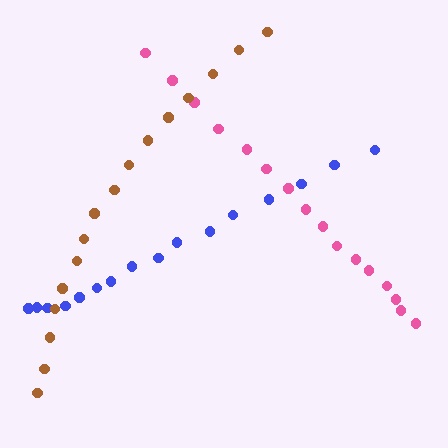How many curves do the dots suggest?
There are 3 distinct paths.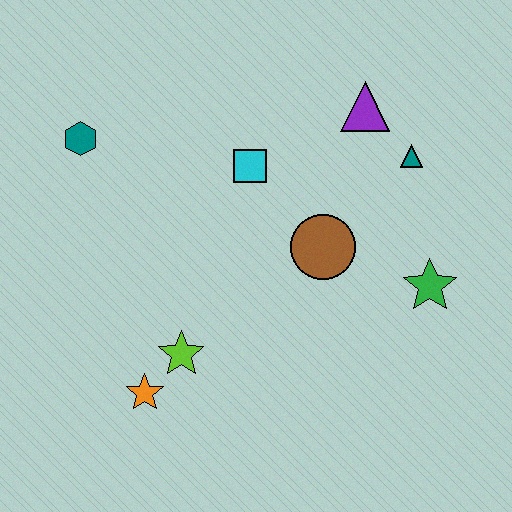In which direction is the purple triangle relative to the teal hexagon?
The purple triangle is to the right of the teal hexagon.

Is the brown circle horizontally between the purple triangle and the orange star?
Yes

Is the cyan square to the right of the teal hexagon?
Yes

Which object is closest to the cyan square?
The brown circle is closest to the cyan square.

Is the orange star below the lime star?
Yes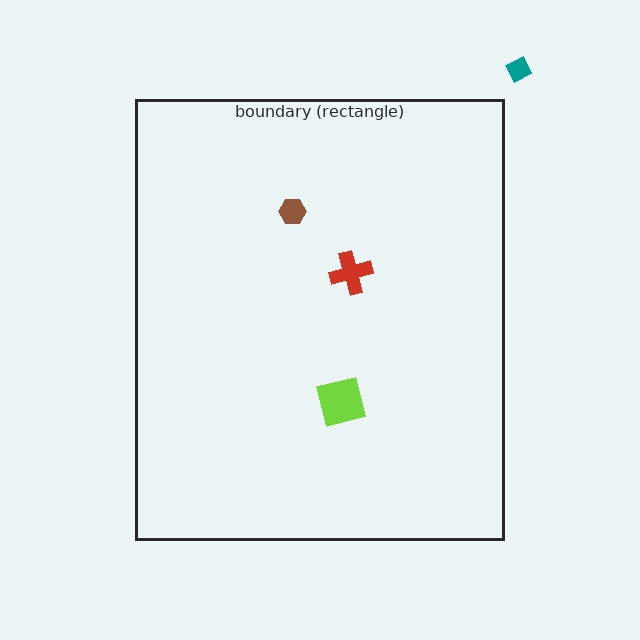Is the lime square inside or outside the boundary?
Inside.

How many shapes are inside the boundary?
3 inside, 1 outside.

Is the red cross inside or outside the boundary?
Inside.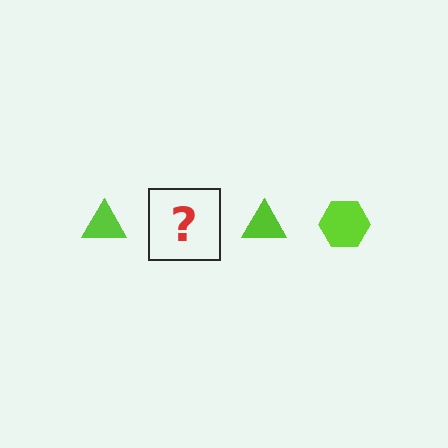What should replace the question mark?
The question mark should be replaced with a lime hexagon.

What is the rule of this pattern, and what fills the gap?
The rule is that the pattern cycles through triangle, hexagon shapes in lime. The gap should be filled with a lime hexagon.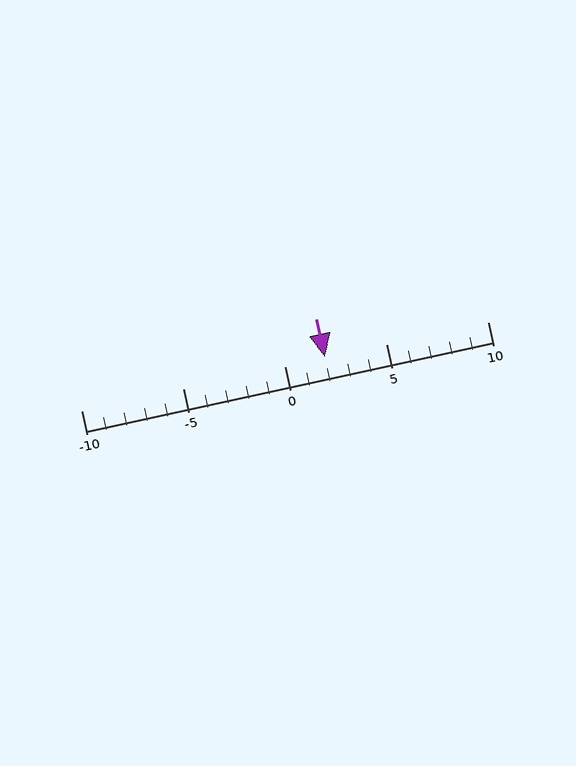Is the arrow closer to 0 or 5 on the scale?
The arrow is closer to 0.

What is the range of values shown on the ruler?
The ruler shows values from -10 to 10.